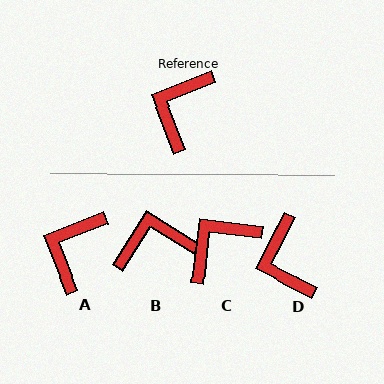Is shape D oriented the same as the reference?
No, it is off by about 42 degrees.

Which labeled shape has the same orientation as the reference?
A.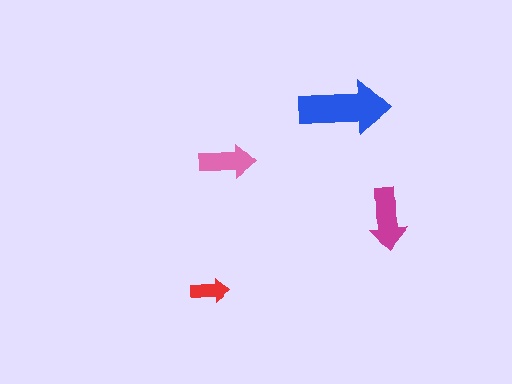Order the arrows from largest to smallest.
the blue one, the magenta one, the pink one, the red one.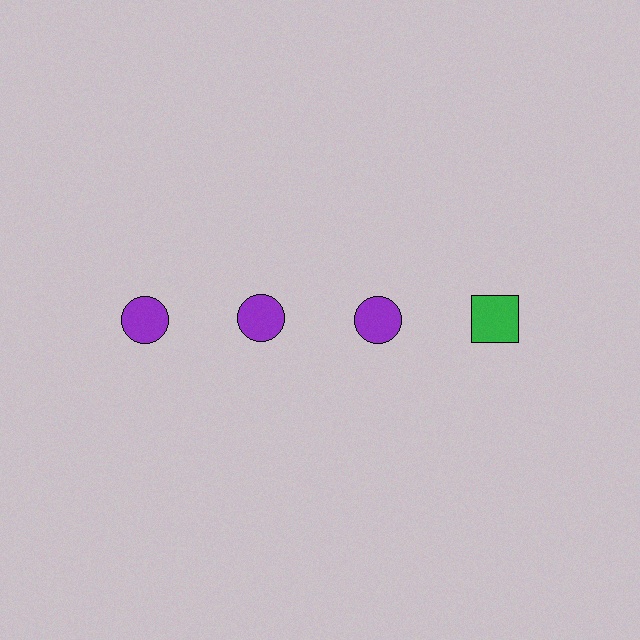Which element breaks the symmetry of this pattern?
The green square in the top row, second from right column breaks the symmetry. All other shapes are purple circles.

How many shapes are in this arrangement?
There are 4 shapes arranged in a grid pattern.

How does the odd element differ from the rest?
It differs in both color (green instead of purple) and shape (square instead of circle).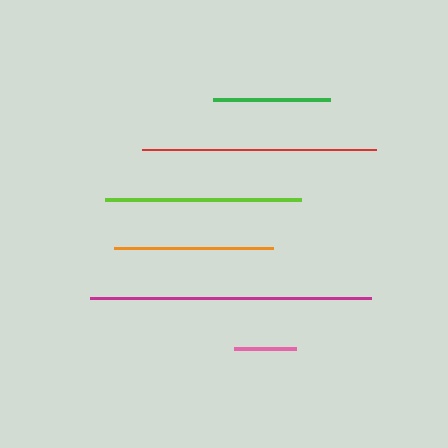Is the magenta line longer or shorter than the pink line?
The magenta line is longer than the pink line.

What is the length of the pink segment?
The pink segment is approximately 62 pixels long.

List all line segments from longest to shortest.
From longest to shortest: magenta, red, lime, orange, green, pink.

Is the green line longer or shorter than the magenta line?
The magenta line is longer than the green line.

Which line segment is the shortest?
The pink line is the shortest at approximately 62 pixels.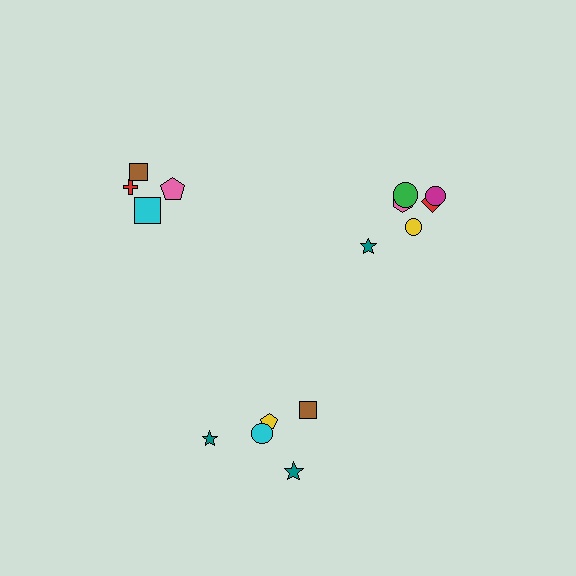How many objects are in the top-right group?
There are 6 objects.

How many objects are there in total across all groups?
There are 15 objects.